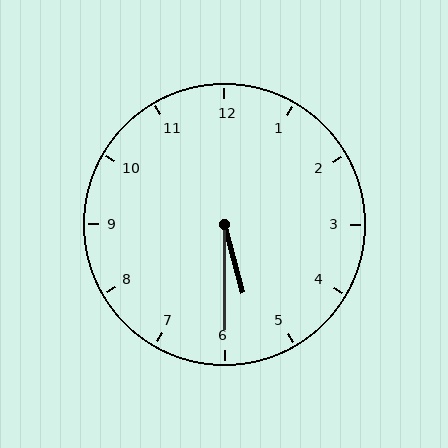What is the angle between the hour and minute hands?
Approximately 15 degrees.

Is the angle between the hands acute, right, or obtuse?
It is acute.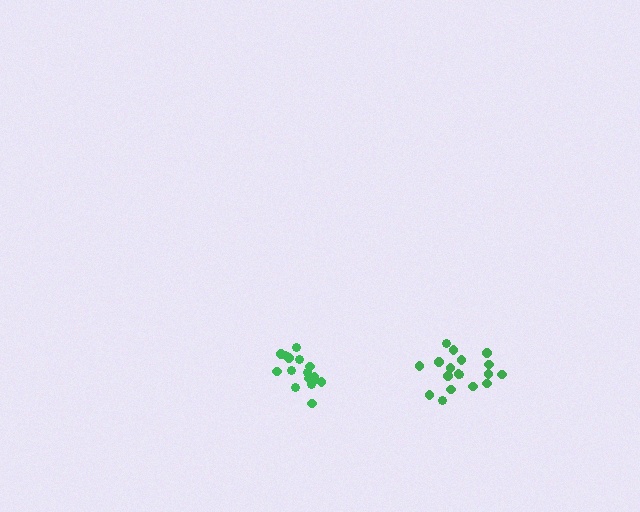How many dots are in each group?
Group 1: 16 dots, Group 2: 18 dots (34 total).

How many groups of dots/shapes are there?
There are 2 groups.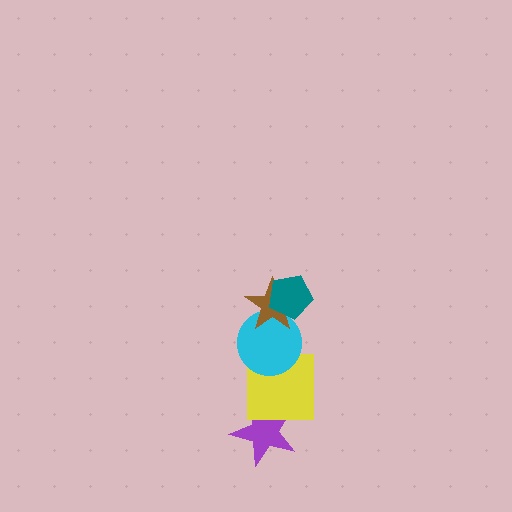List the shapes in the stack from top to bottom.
From top to bottom: the teal pentagon, the brown star, the cyan circle, the yellow square, the purple star.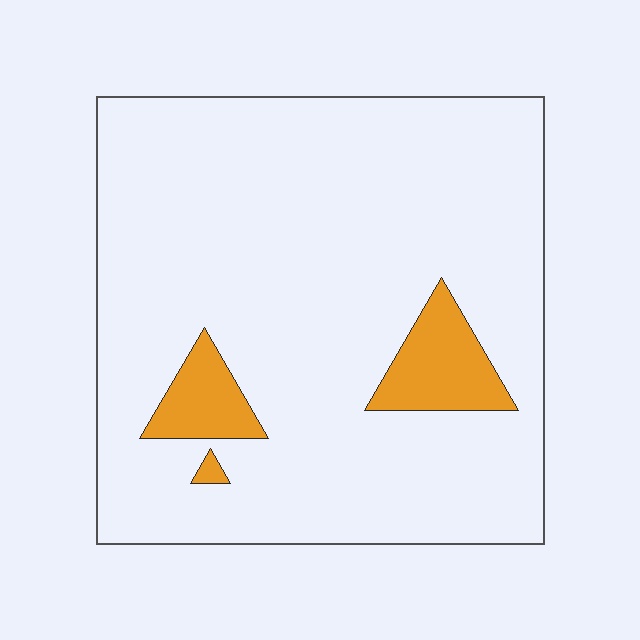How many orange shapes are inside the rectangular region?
3.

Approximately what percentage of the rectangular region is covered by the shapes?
Approximately 10%.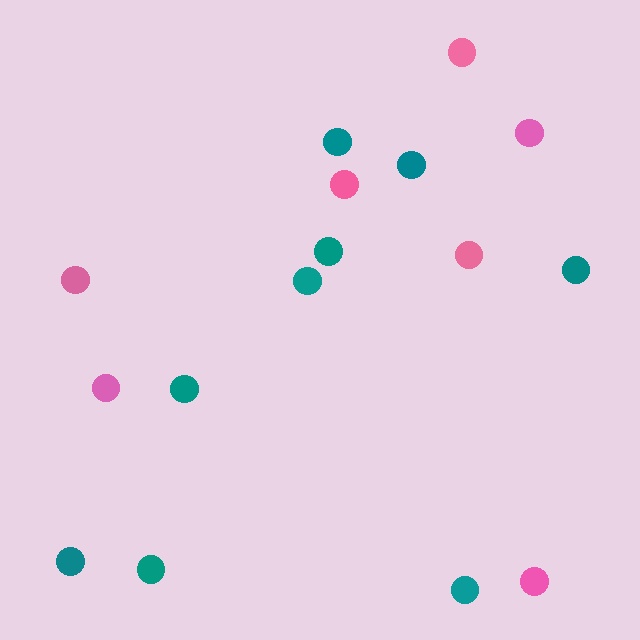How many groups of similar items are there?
There are 2 groups: one group of pink circles (7) and one group of teal circles (9).